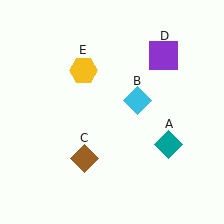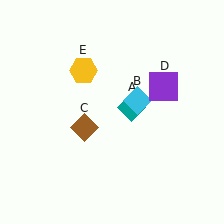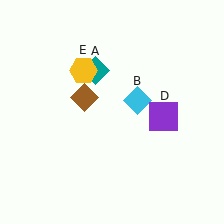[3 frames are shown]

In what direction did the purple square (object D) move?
The purple square (object D) moved down.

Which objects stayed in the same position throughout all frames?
Cyan diamond (object B) and yellow hexagon (object E) remained stationary.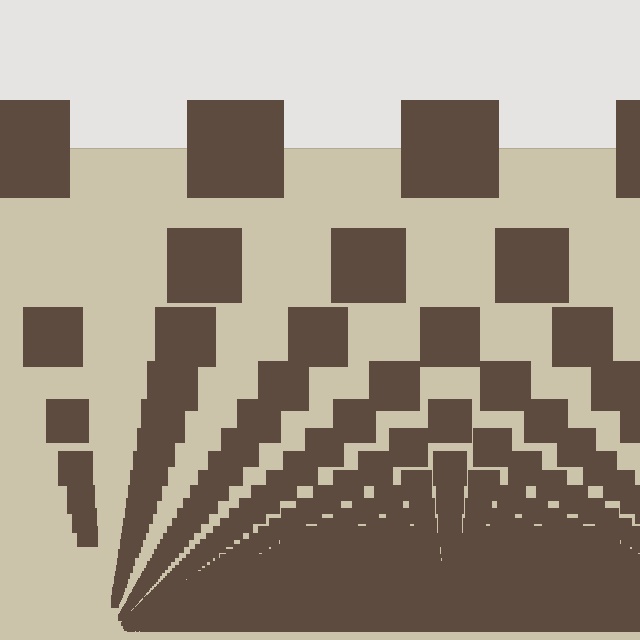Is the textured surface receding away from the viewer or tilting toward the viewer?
The surface appears to tilt toward the viewer. Texture elements get larger and sparser toward the top.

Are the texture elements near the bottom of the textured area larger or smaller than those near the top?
Smaller. The gradient is inverted — elements near the bottom are smaller and denser.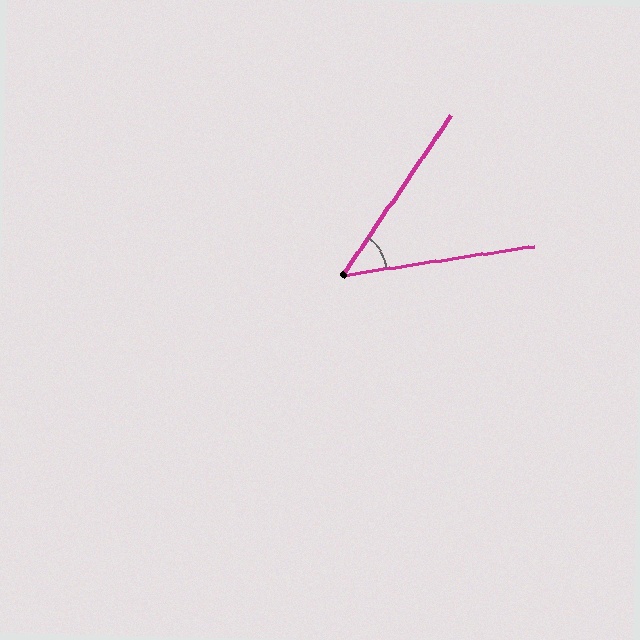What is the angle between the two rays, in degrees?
Approximately 47 degrees.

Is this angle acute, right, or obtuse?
It is acute.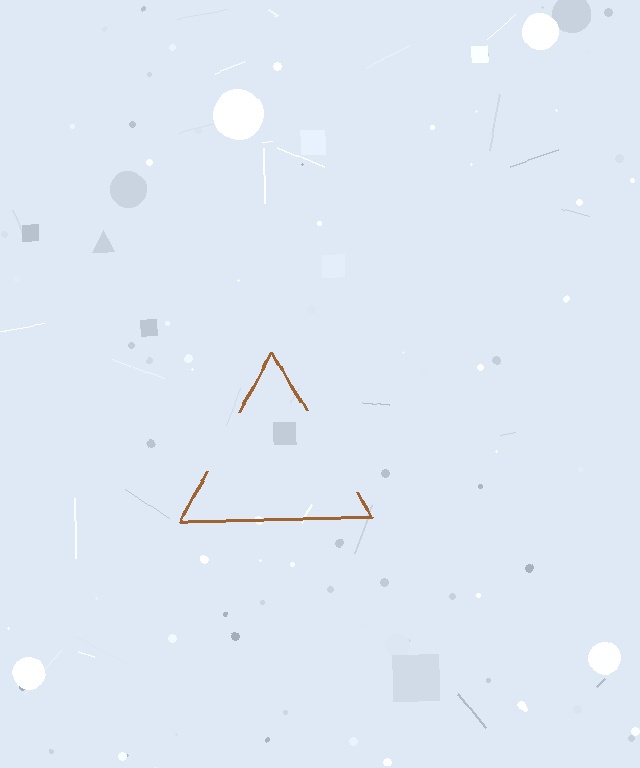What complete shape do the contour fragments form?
The contour fragments form a triangle.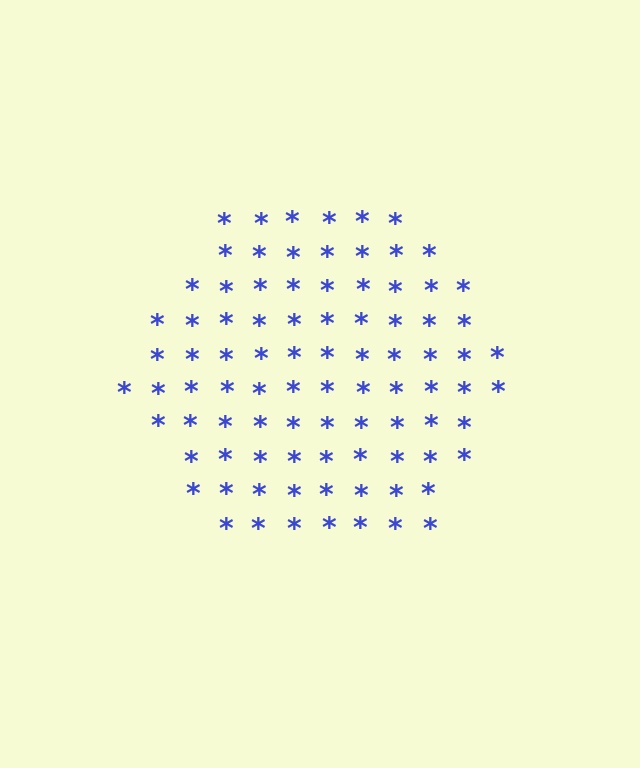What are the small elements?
The small elements are asterisks.